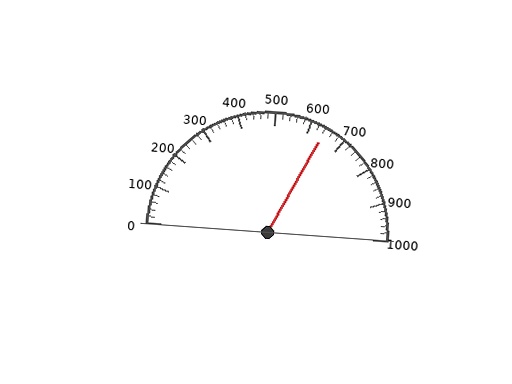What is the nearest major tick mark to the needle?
The nearest major tick mark is 600.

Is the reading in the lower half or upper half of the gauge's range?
The reading is in the upper half of the range (0 to 1000).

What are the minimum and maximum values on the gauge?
The gauge ranges from 0 to 1000.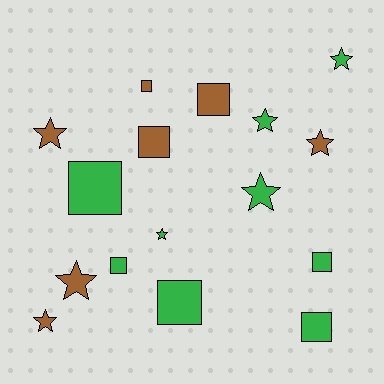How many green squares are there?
There are 5 green squares.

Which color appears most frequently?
Green, with 9 objects.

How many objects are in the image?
There are 16 objects.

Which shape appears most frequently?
Star, with 8 objects.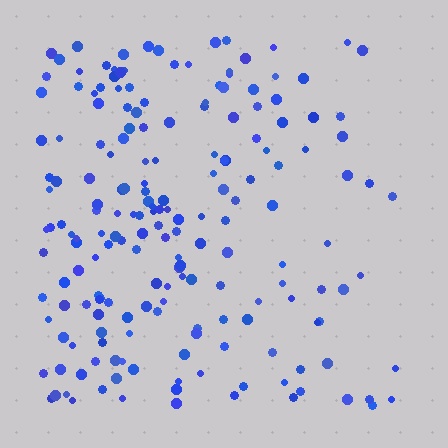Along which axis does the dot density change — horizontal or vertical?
Horizontal.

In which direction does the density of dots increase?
From right to left, with the left side densest.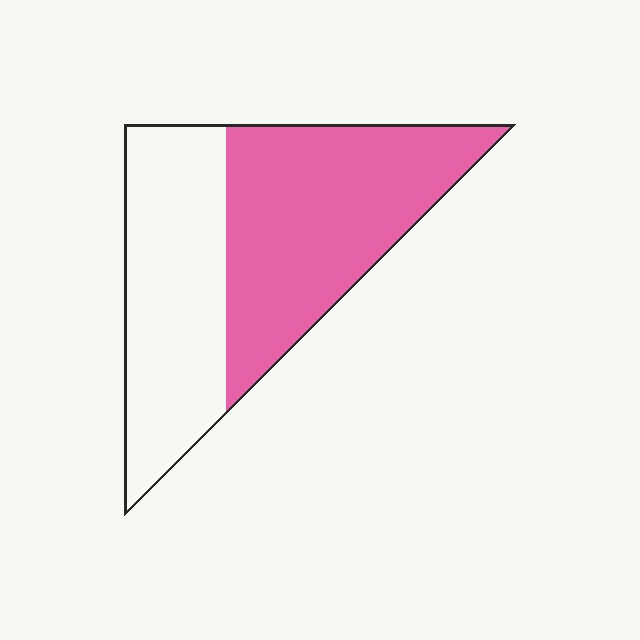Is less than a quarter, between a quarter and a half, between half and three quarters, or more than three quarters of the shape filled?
Between half and three quarters.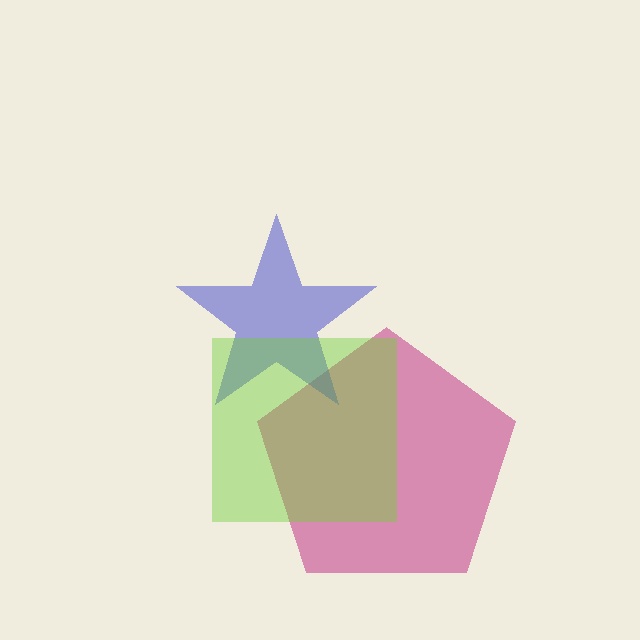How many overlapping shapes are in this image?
There are 3 overlapping shapes in the image.